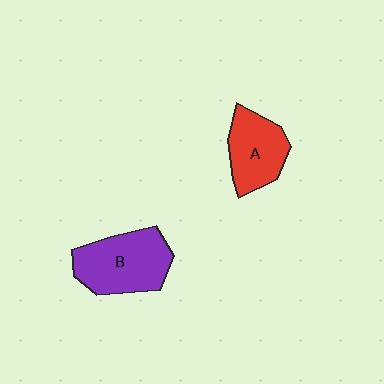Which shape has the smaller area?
Shape A (red).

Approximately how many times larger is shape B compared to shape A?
Approximately 1.3 times.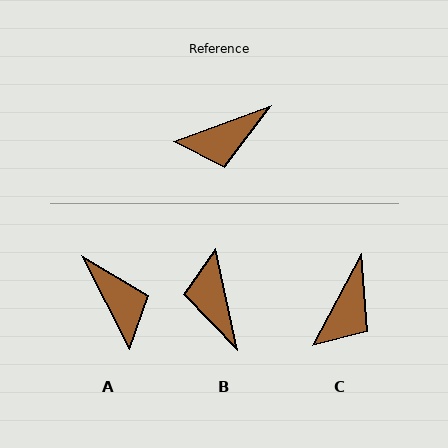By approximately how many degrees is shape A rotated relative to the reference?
Approximately 97 degrees counter-clockwise.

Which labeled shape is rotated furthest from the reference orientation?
B, about 98 degrees away.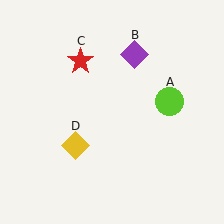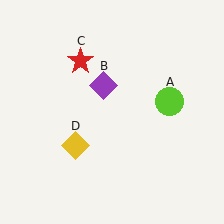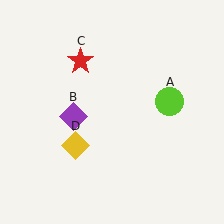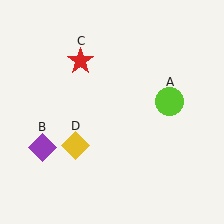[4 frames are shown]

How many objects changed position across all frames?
1 object changed position: purple diamond (object B).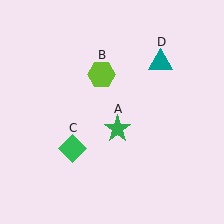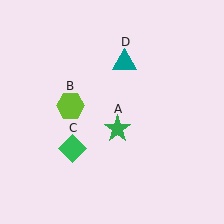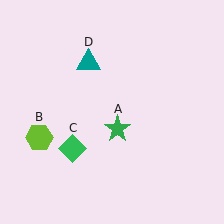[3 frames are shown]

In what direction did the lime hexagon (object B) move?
The lime hexagon (object B) moved down and to the left.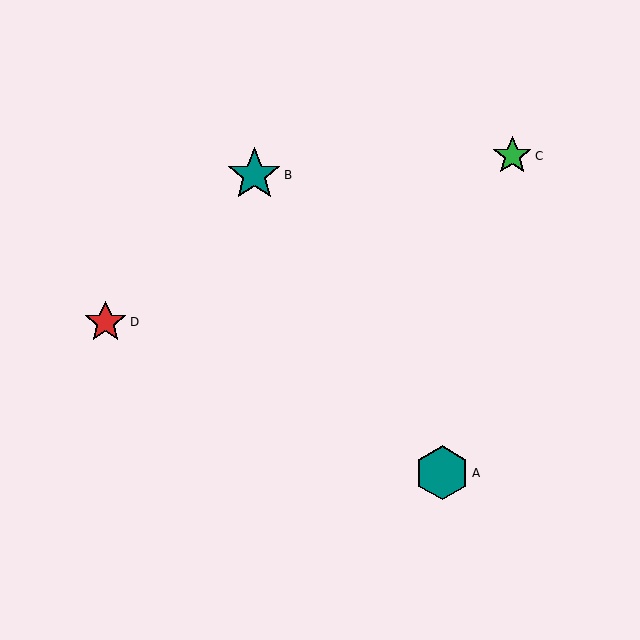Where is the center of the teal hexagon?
The center of the teal hexagon is at (442, 473).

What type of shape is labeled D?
Shape D is a red star.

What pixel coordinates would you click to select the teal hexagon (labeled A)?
Click at (442, 473) to select the teal hexagon A.